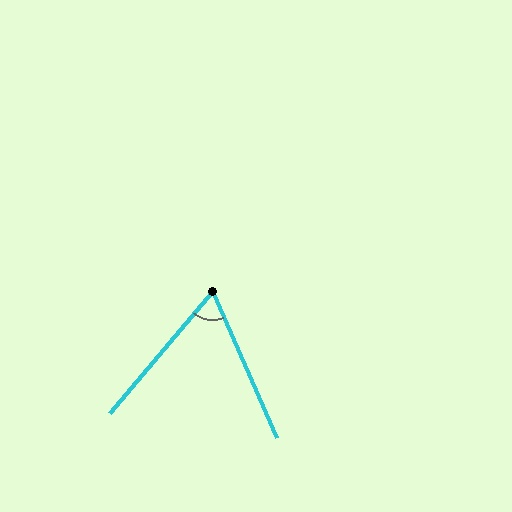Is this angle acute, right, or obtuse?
It is acute.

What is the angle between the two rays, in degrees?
Approximately 64 degrees.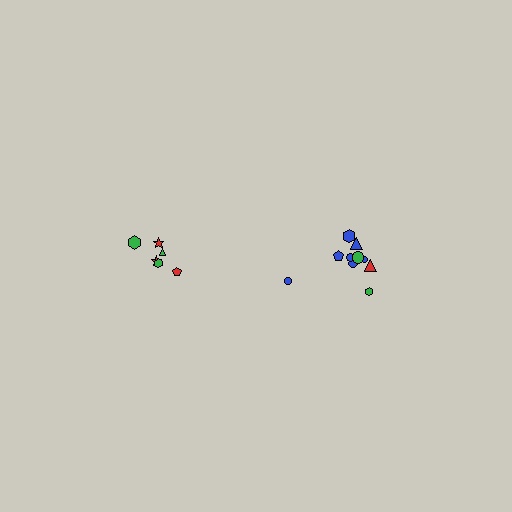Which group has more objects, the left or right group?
The right group.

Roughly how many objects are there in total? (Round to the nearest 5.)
Roughly 15 objects in total.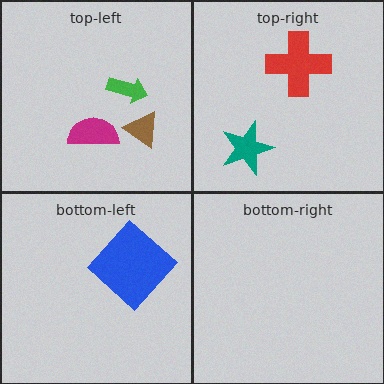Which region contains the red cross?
The top-right region.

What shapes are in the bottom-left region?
The blue diamond.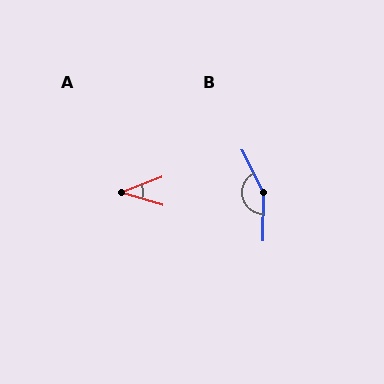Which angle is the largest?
B, at approximately 152 degrees.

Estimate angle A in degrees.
Approximately 39 degrees.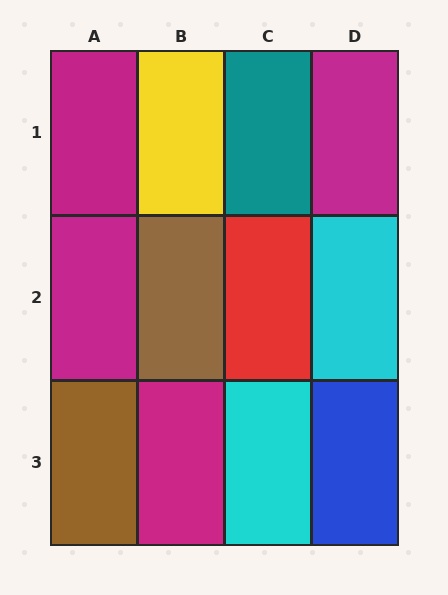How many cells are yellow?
1 cell is yellow.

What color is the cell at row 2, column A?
Magenta.